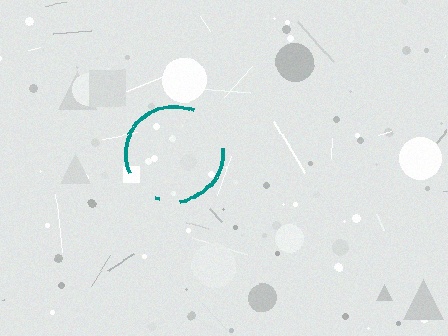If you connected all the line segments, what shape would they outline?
They would outline a circle.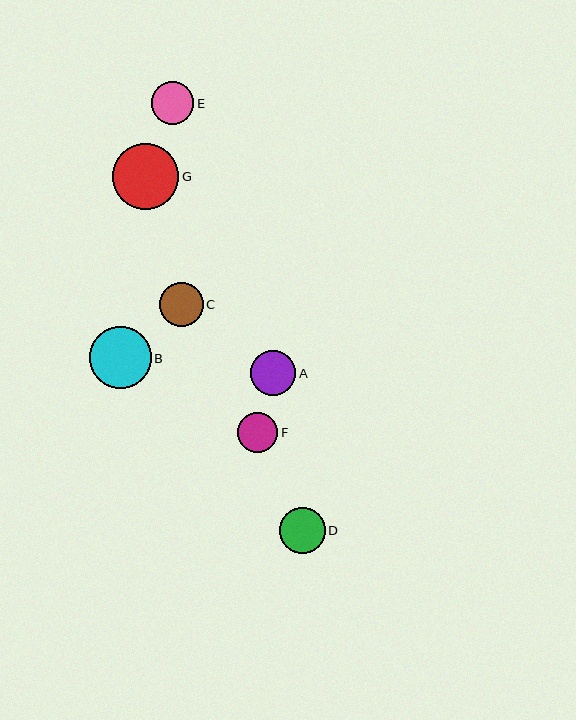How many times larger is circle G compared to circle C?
Circle G is approximately 1.5 times the size of circle C.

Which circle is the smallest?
Circle F is the smallest with a size of approximately 41 pixels.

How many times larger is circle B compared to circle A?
Circle B is approximately 1.4 times the size of circle A.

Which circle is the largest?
Circle G is the largest with a size of approximately 66 pixels.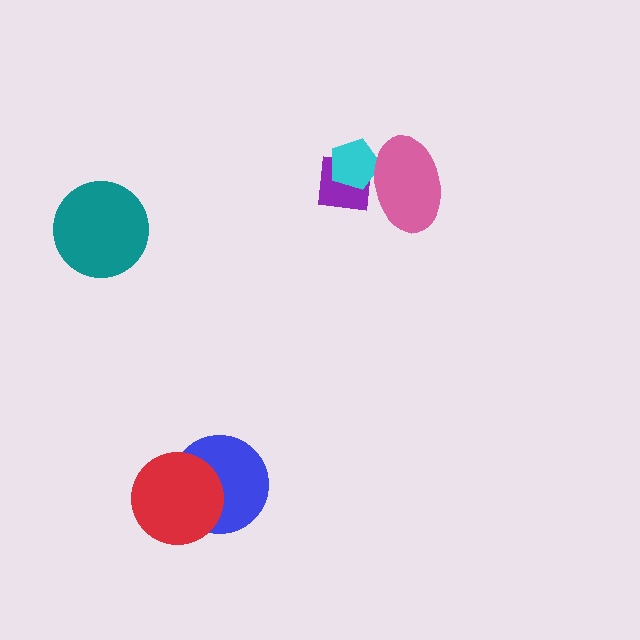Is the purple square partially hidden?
Yes, it is partially covered by another shape.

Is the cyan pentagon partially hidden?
Yes, it is partially covered by another shape.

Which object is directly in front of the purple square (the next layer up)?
The cyan pentagon is directly in front of the purple square.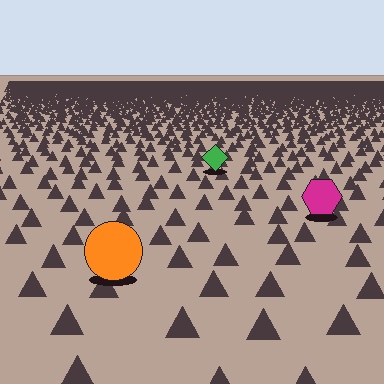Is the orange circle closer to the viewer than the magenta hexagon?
Yes. The orange circle is closer — you can tell from the texture gradient: the ground texture is coarser near it.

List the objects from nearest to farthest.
From nearest to farthest: the orange circle, the magenta hexagon, the green diamond.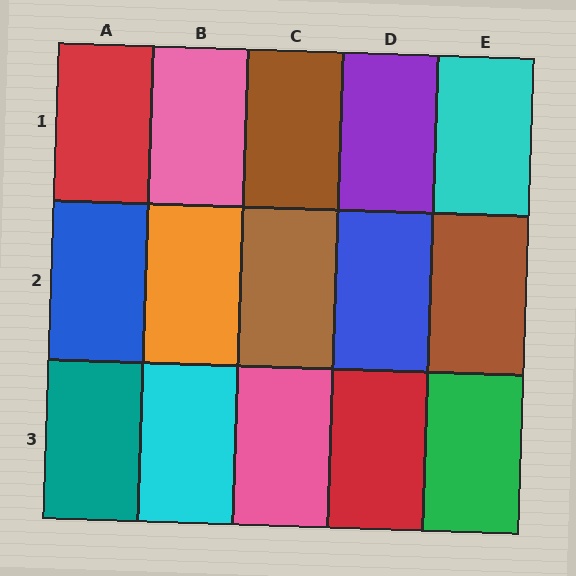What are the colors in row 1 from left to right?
Red, pink, brown, purple, cyan.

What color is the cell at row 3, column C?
Pink.